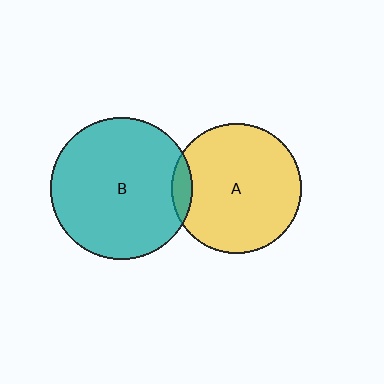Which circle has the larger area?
Circle B (teal).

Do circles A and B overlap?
Yes.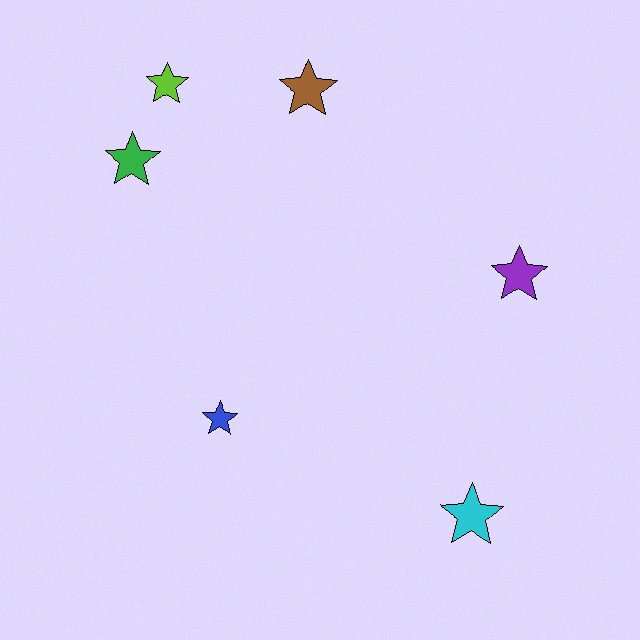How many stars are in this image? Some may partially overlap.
There are 6 stars.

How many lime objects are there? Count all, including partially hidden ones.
There is 1 lime object.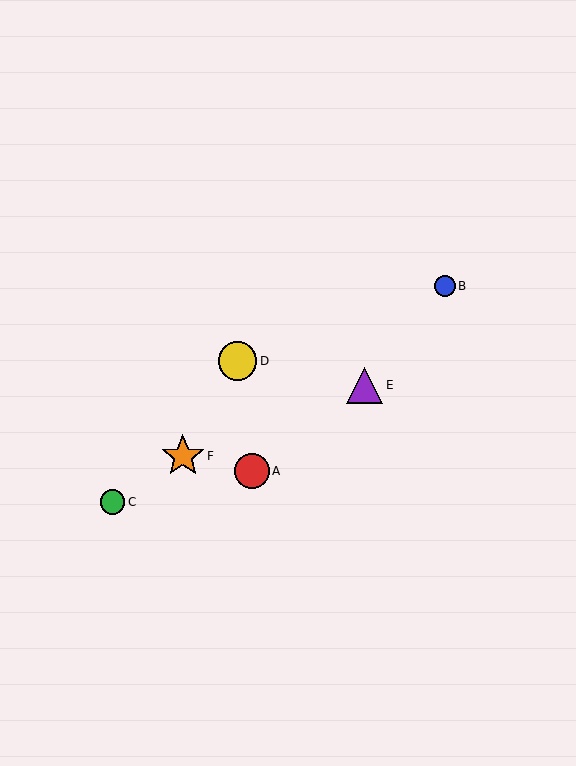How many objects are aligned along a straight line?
3 objects (B, C, F) are aligned along a straight line.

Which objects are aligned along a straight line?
Objects B, C, F are aligned along a straight line.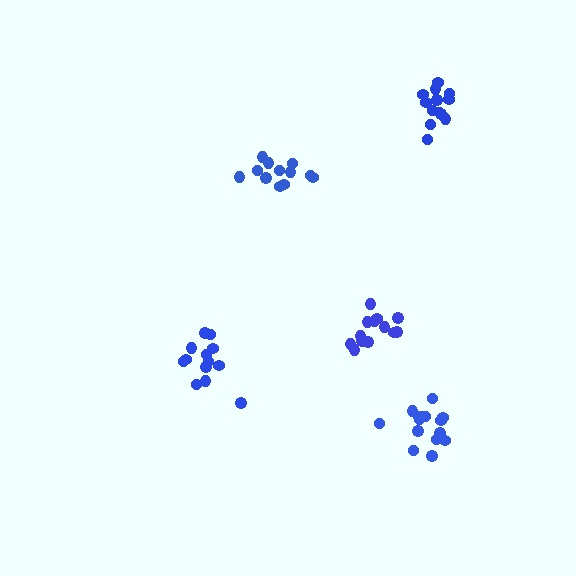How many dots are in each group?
Group 1: 12 dots, Group 2: 15 dots, Group 3: 13 dots, Group 4: 13 dots, Group 5: 13 dots (66 total).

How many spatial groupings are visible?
There are 5 spatial groupings.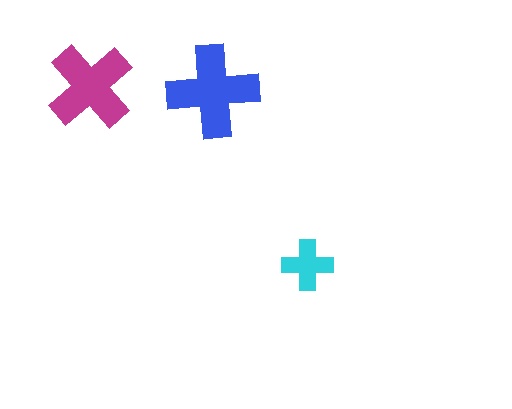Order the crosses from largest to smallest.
the blue one, the magenta one, the cyan one.